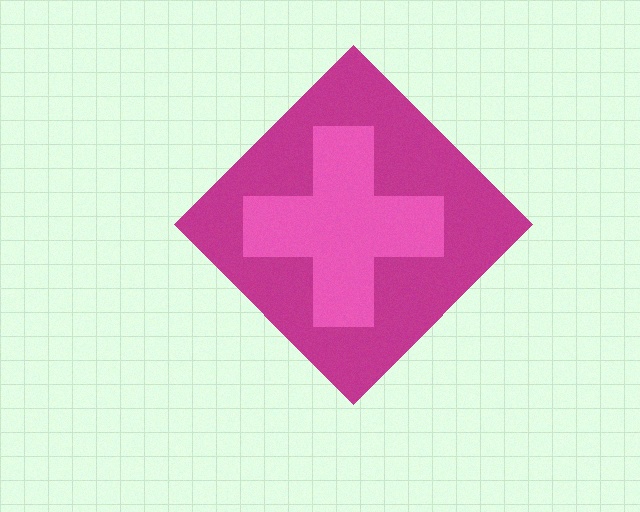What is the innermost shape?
The pink cross.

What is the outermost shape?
The magenta diamond.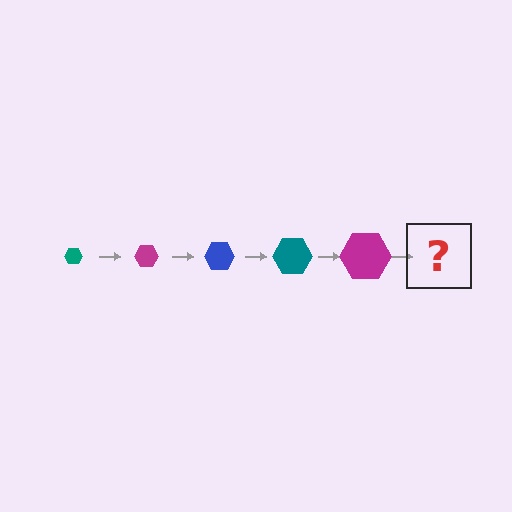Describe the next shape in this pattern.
It should be a blue hexagon, larger than the previous one.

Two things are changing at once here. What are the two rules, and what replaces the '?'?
The two rules are that the hexagon grows larger each step and the color cycles through teal, magenta, and blue. The '?' should be a blue hexagon, larger than the previous one.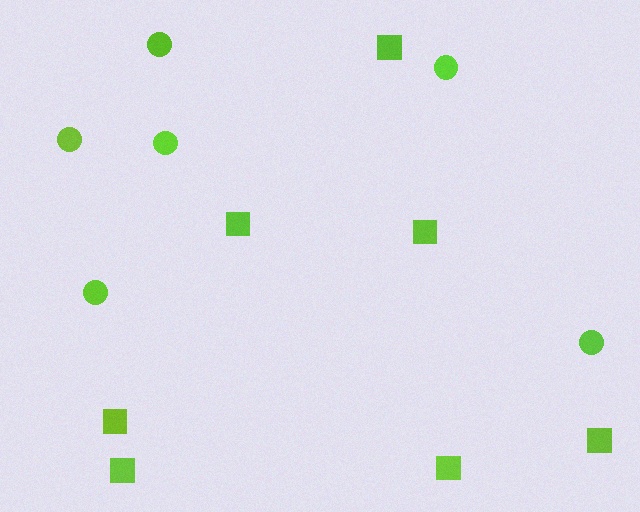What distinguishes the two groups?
There are 2 groups: one group of circles (6) and one group of squares (7).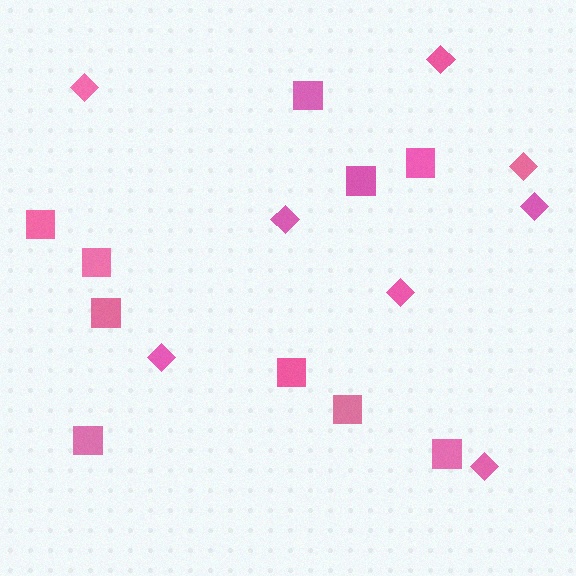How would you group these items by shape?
There are 2 groups: one group of squares (10) and one group of diamonds (8).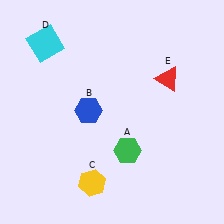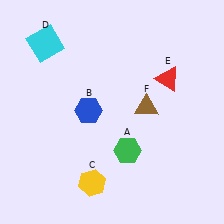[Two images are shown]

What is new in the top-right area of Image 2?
A brown triangle (F) was added in the top-right area of Image 2.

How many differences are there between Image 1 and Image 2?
There is 1 difference between the two images.